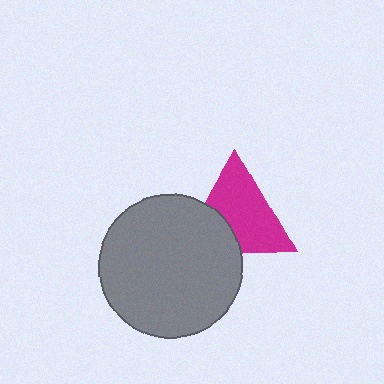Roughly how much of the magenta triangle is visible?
Most of it is visible (roughly 68%).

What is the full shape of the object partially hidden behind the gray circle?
The partially hidden object is a magenta triangle.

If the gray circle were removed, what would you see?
You would see the complete magenta triangle.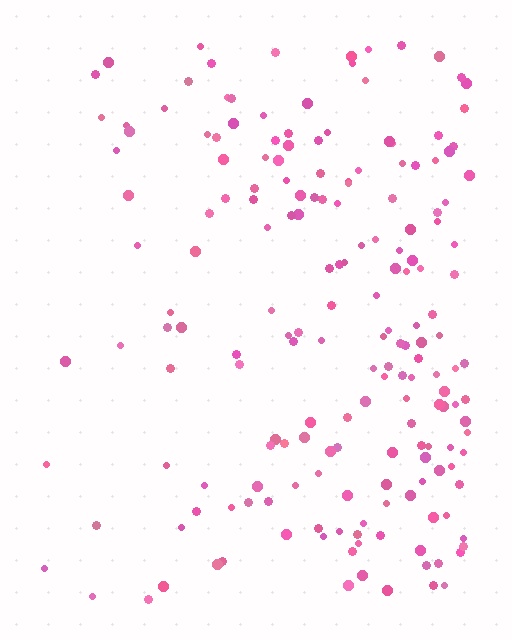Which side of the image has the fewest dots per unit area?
The left.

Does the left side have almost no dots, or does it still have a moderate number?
Still a moderate number, just noticeably fewer than the right.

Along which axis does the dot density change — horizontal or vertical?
Horizontal.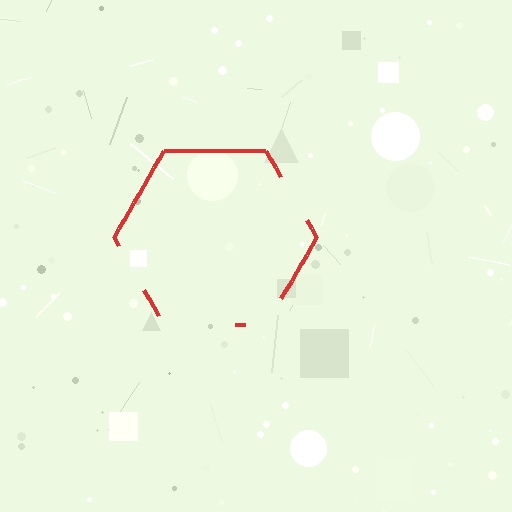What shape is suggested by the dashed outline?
The dashed outline suggests a hexagon.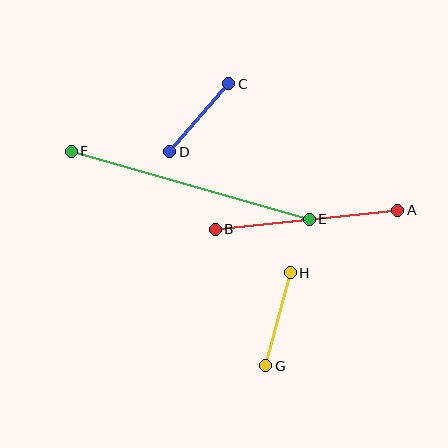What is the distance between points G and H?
The distance is approximately 96 pixels.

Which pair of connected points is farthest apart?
Points E and F are farthest apart.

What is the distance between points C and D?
The distance is approximately 90 pixels.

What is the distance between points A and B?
The distance is approximately 183 pixels.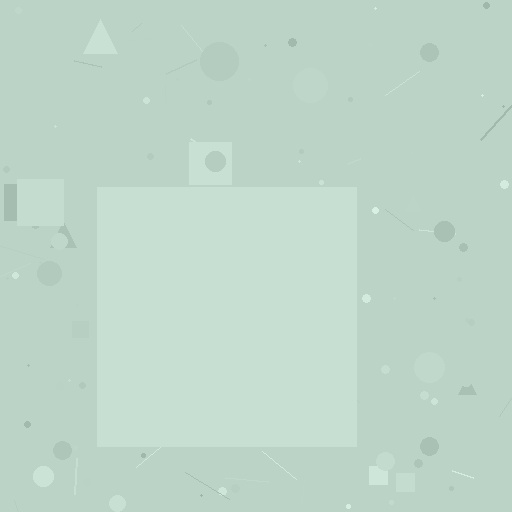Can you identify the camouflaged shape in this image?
The camouflaged shape is a square.